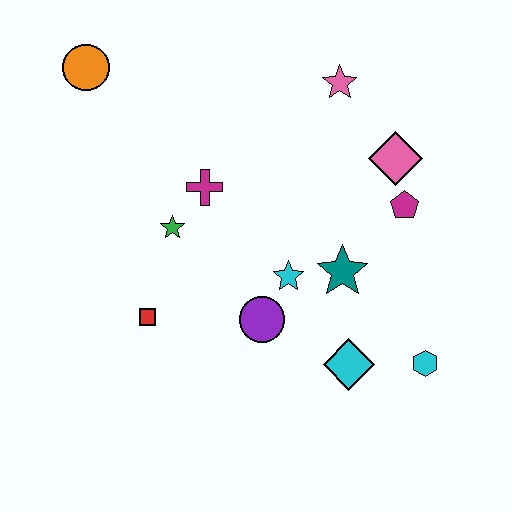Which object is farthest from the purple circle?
The orange circle is farthest from the purple circle.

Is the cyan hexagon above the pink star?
No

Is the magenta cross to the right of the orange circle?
Yes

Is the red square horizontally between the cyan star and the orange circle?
Yes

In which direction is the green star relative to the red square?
The green star is above the red square.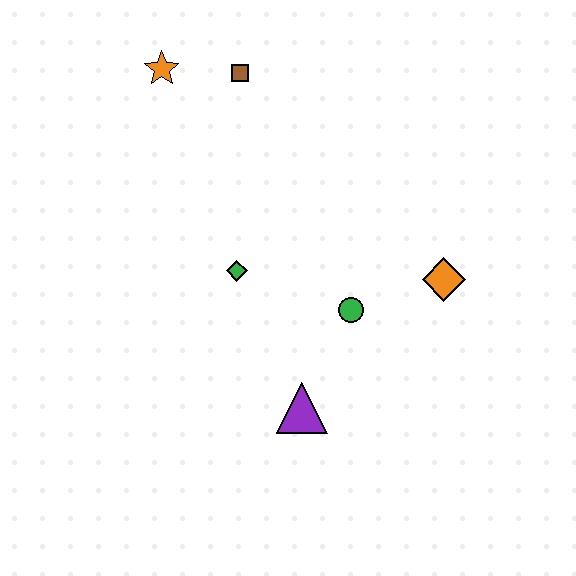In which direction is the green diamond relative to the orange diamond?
The green diamond is to the left of the orange diamond.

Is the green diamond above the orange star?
No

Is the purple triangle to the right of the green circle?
No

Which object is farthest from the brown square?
The purple triangle is farthest from the brown square.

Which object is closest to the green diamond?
The green circle is closest to the green diamond.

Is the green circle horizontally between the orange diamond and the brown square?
Yes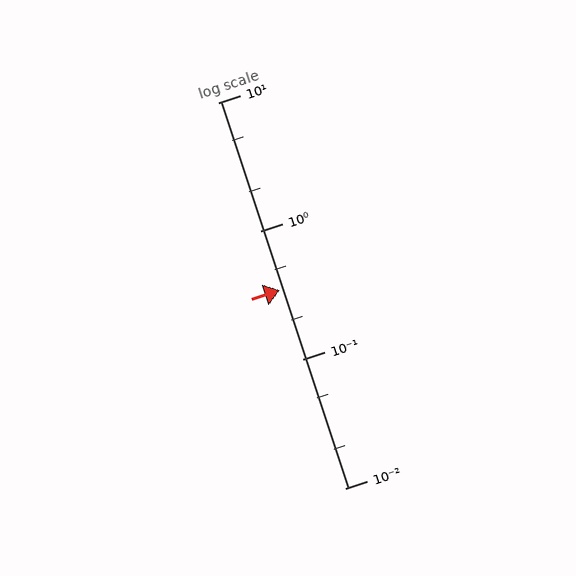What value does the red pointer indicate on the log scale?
The pointer indicates approximately 0.35.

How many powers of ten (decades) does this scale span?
The scale spans 3 decades, from 0.01 to 10.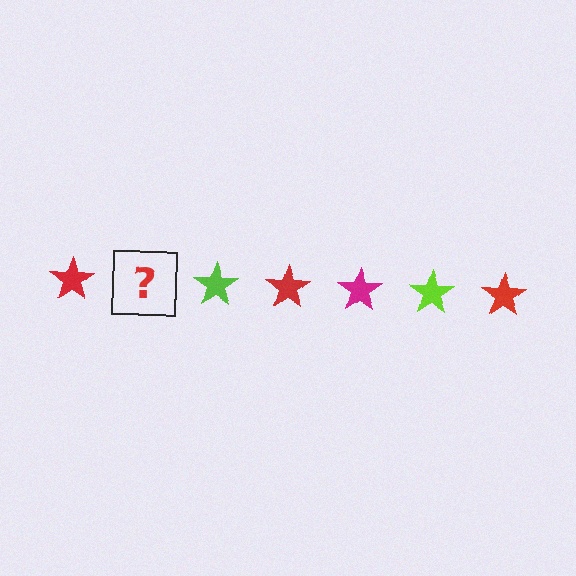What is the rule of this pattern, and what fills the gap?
The rule is that the pattern cycles through red, magenta, lime stars. The gap should be filled with a magenta star.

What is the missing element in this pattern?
The missing element is a magenta star.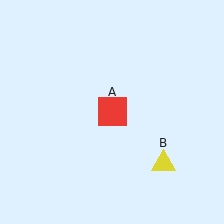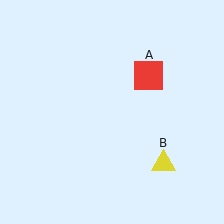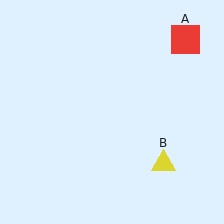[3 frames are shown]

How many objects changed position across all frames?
1 object changed position: red square (object A).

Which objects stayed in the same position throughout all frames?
Yellow triangle (object B) remained stationary.